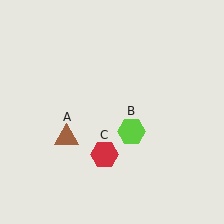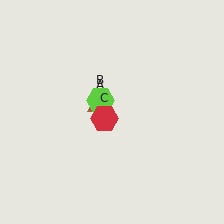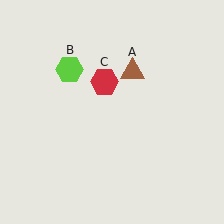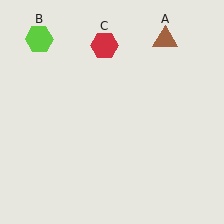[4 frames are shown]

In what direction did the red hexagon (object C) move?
The red hexagon (object C) moved up.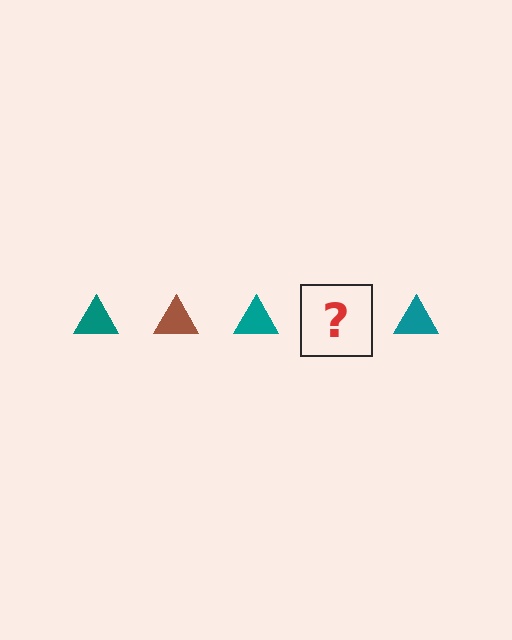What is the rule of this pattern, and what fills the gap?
The rule is that the pattern cycles through teal, brown triangles. The gap should be filled with a brown triangle.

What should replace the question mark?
The question mark should be replaced with a brown triangle.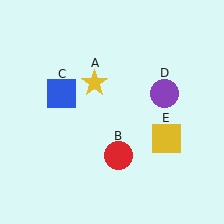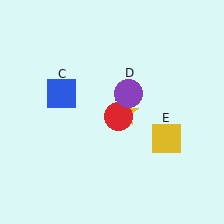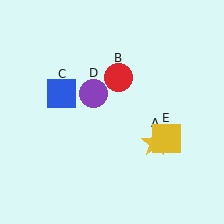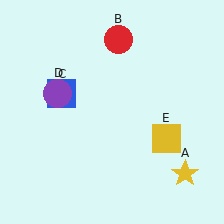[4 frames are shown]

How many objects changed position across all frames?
3 objects changed position: yellow star (object A), red circle (object B), purple circle (object D).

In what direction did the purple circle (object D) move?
The purple circle (object D) moved left.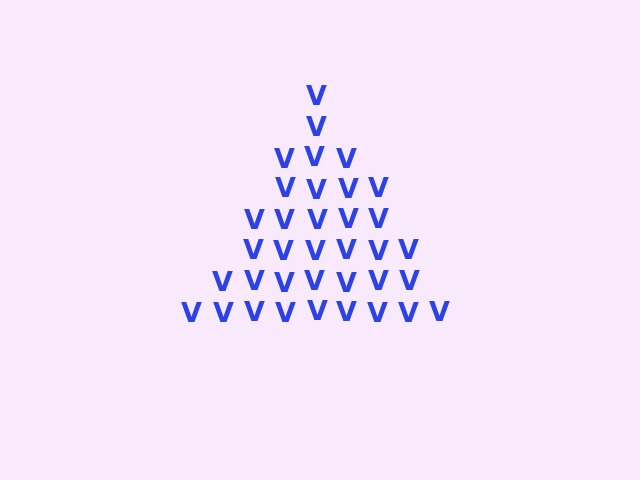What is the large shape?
The large shape is a triangle.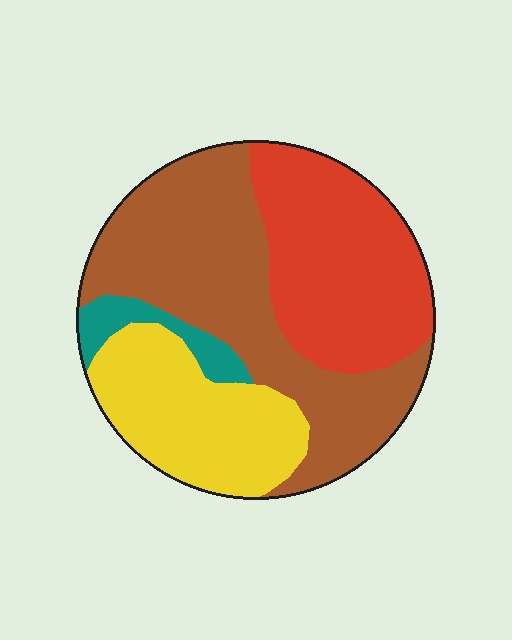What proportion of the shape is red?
Red covers around 30% of the shape.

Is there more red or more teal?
Red.